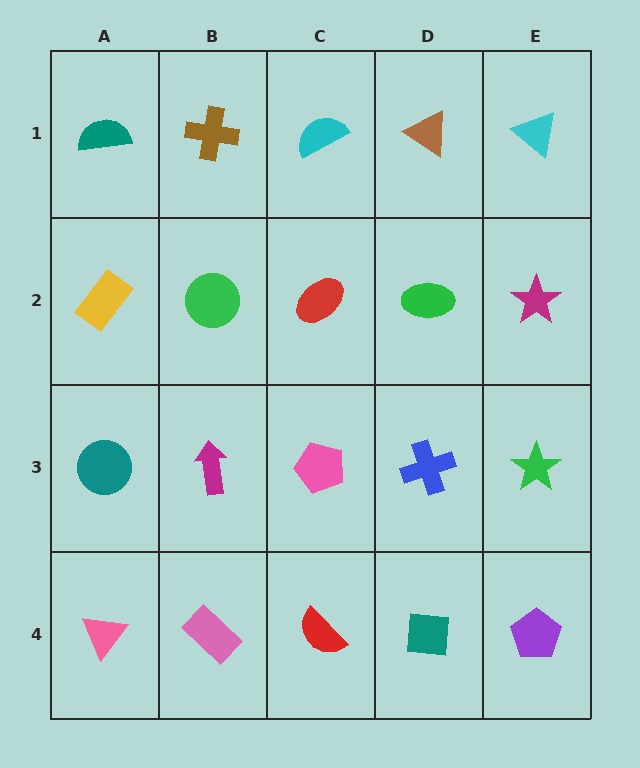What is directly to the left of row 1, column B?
A teal semicircle.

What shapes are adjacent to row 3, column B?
A green circle (row 2, column B), a pink rectangle (row 4, column B), a teal circle (row 3, column A), a pink pentagon (row 3, column C).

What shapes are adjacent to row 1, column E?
A magenta star (row 2, column E), a brown triangle (row 1, column D).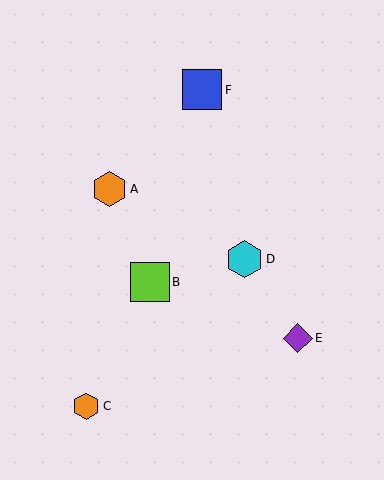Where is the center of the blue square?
The center of the blue square is at (202, 90).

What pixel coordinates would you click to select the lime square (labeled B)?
Click at (150, 282) to select the lime square B.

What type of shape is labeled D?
Shape D is a cyan hexagon.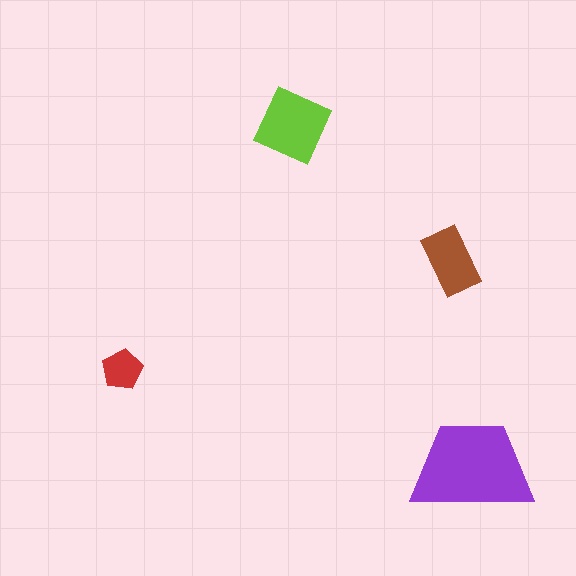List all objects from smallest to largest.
The red pentagon, the brown rectangle, the lime square, the purple trapezoid.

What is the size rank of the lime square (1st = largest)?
2nd.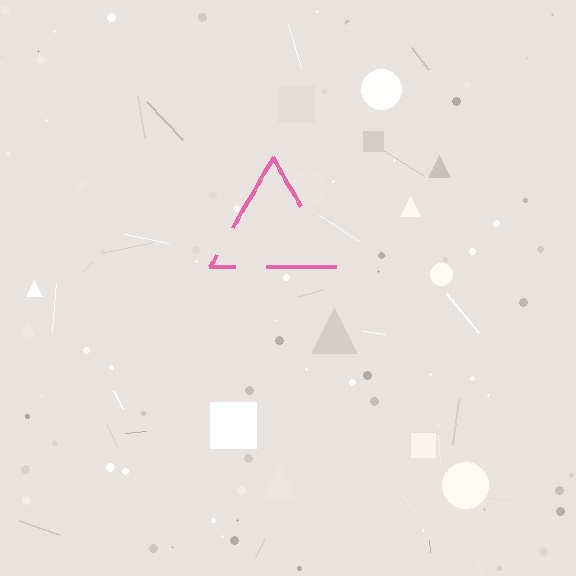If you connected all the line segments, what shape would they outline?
They would outline a triangle.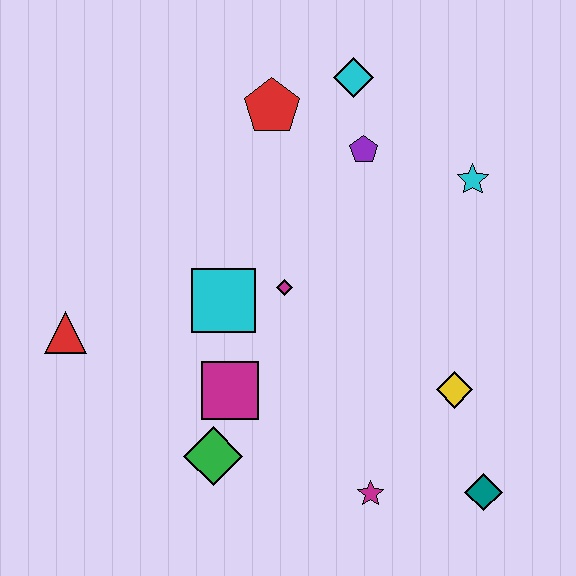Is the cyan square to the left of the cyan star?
Yes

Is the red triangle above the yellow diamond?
Yes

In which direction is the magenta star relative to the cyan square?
The magenta star is below the cyan square.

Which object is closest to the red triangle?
The cyan square is closest to the red triangle.